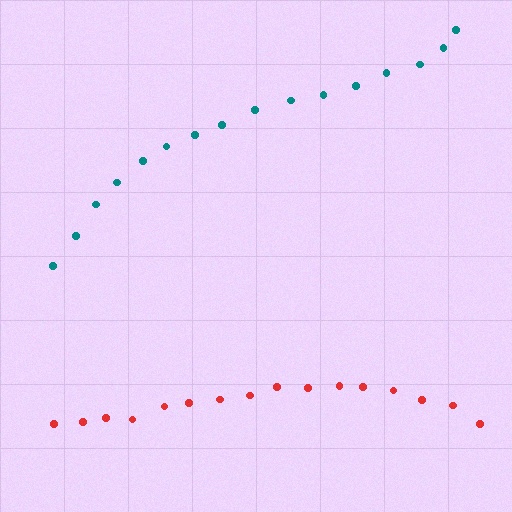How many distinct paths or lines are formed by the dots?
There are 2 distinct paths.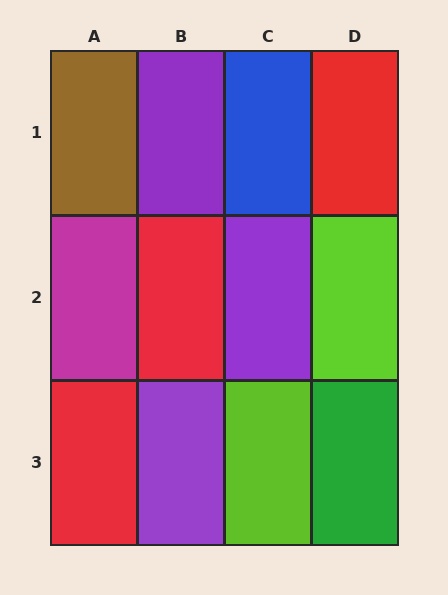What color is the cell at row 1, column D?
Red.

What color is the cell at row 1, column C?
Blue.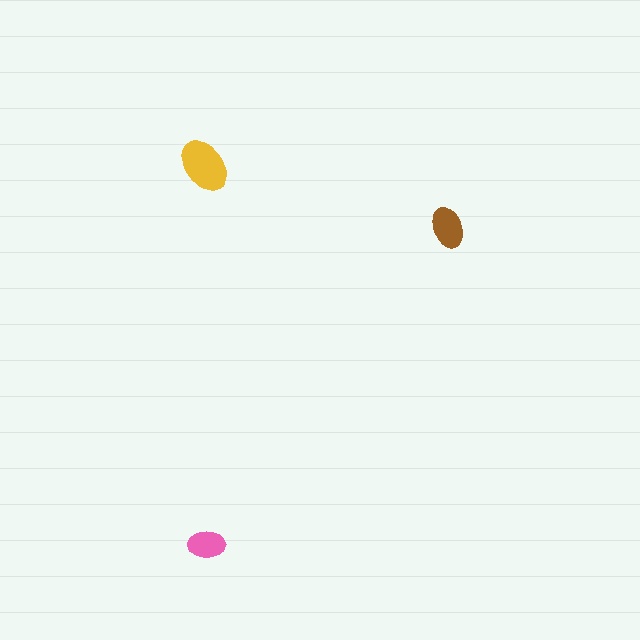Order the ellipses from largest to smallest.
the yellow one, the brown one, the pink one.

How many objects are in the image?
There are 3 objects in the image.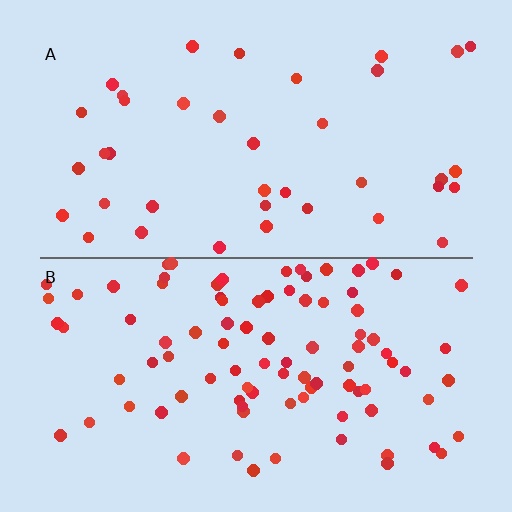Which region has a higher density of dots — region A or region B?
B (the bottom).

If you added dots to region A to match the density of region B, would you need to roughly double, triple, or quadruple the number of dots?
Approximately double.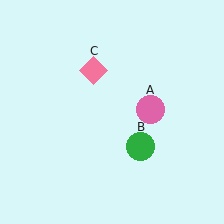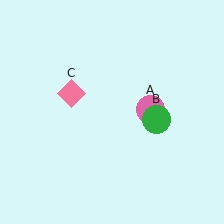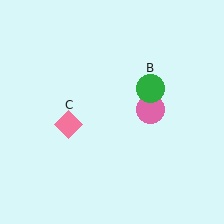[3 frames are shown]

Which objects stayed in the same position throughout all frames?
Pink circle (object A) remained stationary.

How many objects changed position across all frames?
2 objects changed position: green circle (object B), pink diamond (object C).